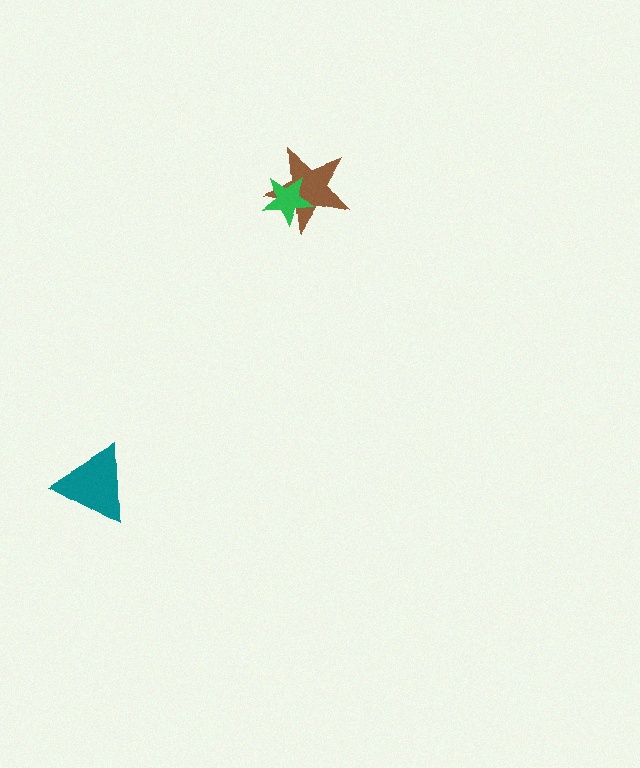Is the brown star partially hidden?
Yes, it is partially covered by another shape.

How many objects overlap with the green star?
1 object overlaps with the green star.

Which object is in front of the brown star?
The green star is in front of the brown star.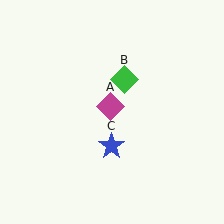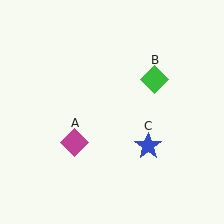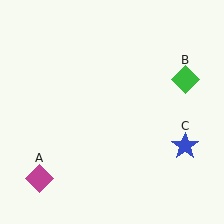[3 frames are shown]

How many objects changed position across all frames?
3 objects changed position: magenta diamond (object A), green diamond (object B), blue star (object C).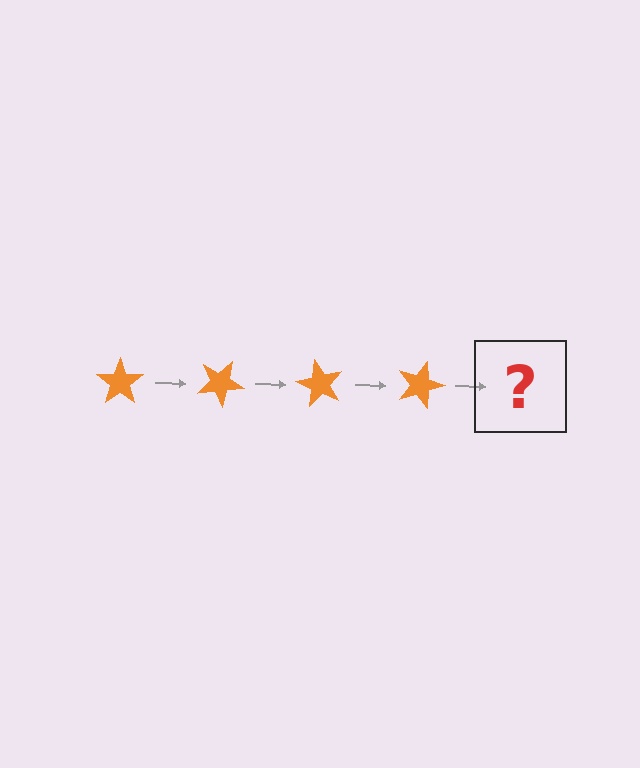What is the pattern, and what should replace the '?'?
The pattern is that the star rotates 30 degrees each step. The '?' should be an orange star rotated 120 degrees.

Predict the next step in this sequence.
The next step is an orange star rotated 120 degrees.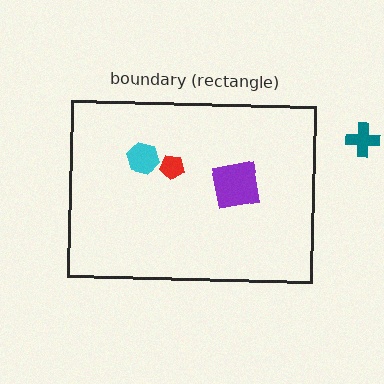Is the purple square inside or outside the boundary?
Inside.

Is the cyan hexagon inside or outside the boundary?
Inside.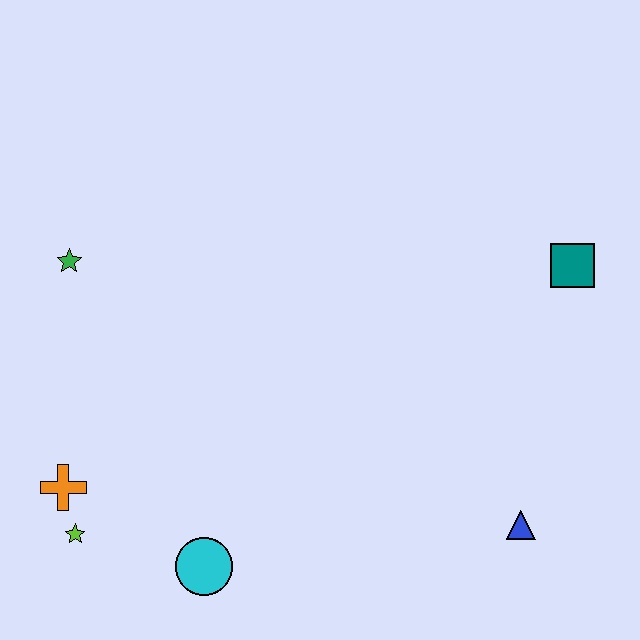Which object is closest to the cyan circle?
The lime star is closest to the cyan circle.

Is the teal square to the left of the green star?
No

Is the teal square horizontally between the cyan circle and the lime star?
No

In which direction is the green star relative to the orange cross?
The green star is above the orange cross.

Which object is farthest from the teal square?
The lime star is farthest from the teal square.